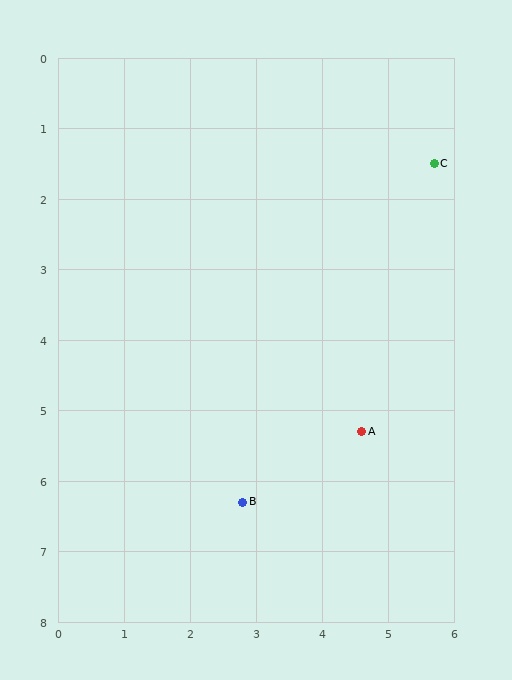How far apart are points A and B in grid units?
Points A and B are about 2.1 grid units apart.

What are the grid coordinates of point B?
Point B is at approximately (2.8, 6.3).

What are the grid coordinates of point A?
Point A is at approximately (4.6, 5.3).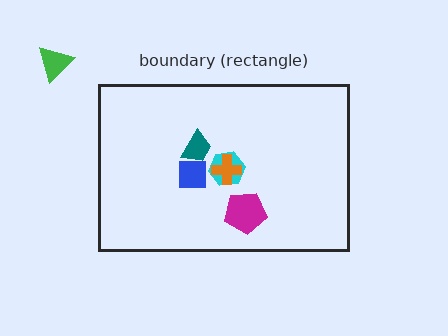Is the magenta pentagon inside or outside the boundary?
Inside.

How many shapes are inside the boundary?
5 inside, 1 outside.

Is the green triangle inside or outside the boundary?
Outside.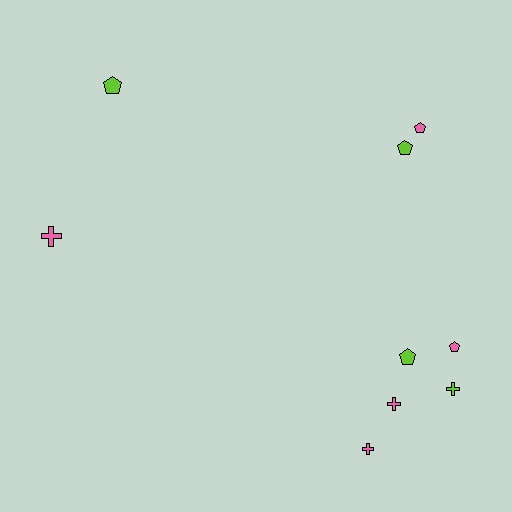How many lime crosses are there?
There is 1 lime cross.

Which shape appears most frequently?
Pentagon, with 5 objects.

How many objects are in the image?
There are 9 objects.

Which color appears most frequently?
Pink, with 5 objects.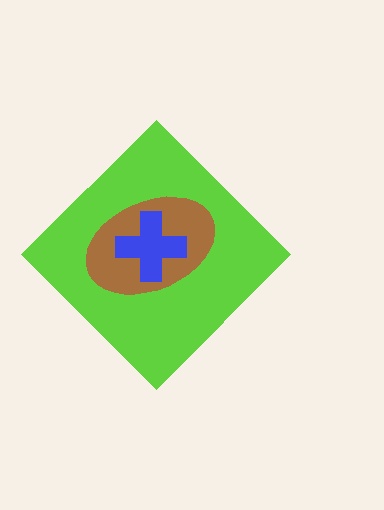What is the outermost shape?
The lime diamond.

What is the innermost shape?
The blue cross.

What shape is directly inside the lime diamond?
The brown ellipse.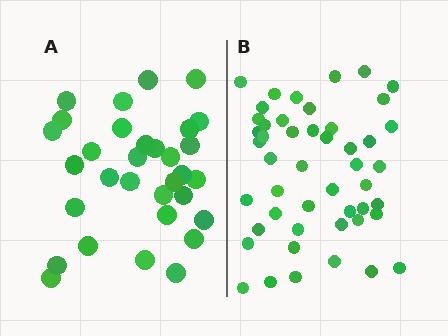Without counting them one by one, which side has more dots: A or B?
Region B (the right region) has more dots.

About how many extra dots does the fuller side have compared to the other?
Region B has approximately 15 more dots than region A.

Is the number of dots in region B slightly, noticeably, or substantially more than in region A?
Region B has substantially more. The ratio is roughly 1.5 to 1.